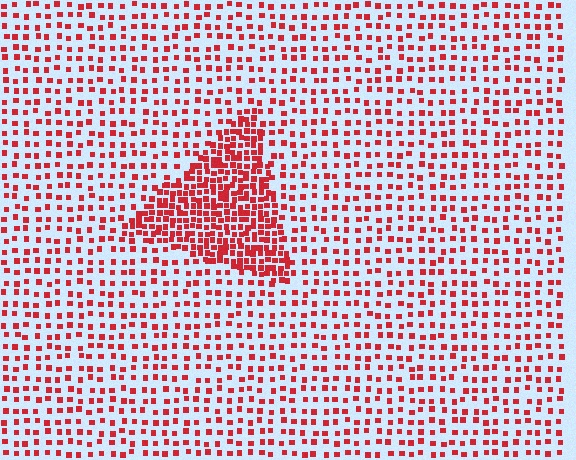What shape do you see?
I see a triangle.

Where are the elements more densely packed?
The elements are more densely packed inside the triangle boundary.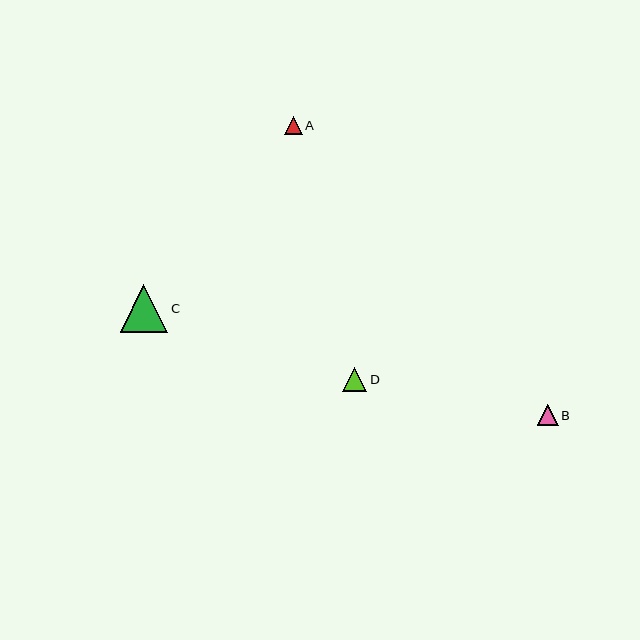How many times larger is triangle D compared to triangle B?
Triangle D is approximately 1.2 times the size of triangle B.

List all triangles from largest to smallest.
From largest to smallest: C, D, B, A.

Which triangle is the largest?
Triangle C is the largest with a size of approximately 48 pixels.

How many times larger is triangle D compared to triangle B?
Triangle D is approximately 1.2 times the size of triangle B.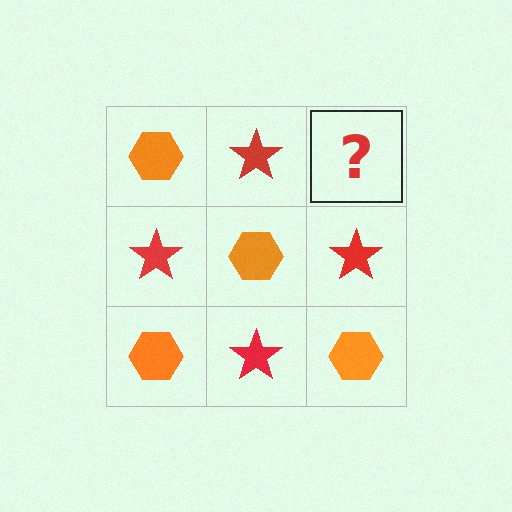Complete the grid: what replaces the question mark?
The question mark should be replaced with an orange hexagon.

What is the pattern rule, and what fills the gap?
The rule is that it alternates orange hexagon and red star in a checkerboard pattern. The gap should be filled with an orange hexagon.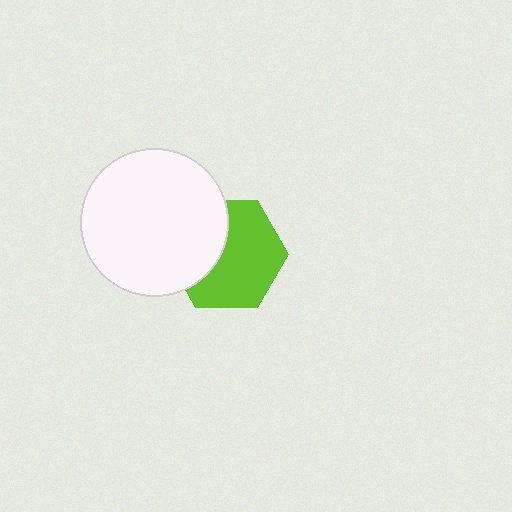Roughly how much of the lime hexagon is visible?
About half of it is visible (roughly 63%).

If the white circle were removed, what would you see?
You would see the complete lime hexagon.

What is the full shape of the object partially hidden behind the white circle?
The partially hidden object is a lime hexagon.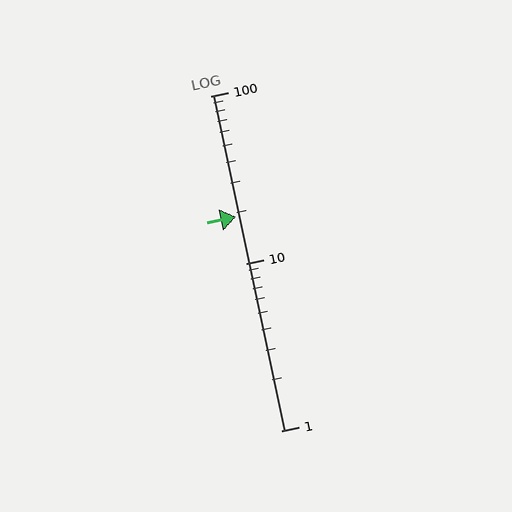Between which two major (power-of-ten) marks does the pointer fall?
The pointer is between 10 and 100.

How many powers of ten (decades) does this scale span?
The scale spans 2 decades, from 1 to 100.